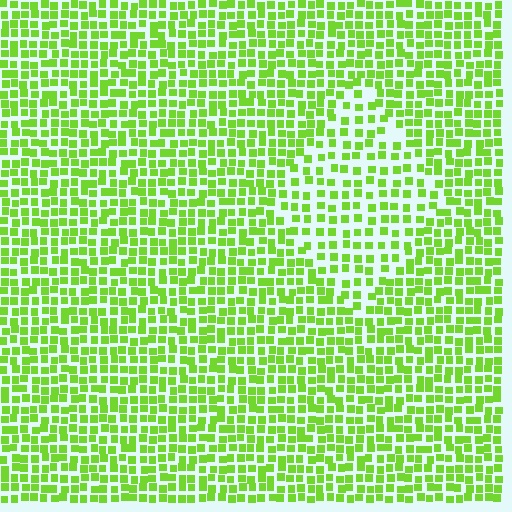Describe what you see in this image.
The image contains small lime elements arranged at two different densities. A diamond-shaped region is visible where the elements are less densely packed than the surrounding area.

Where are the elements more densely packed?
The elements are more densely packed outside the diamond boundary.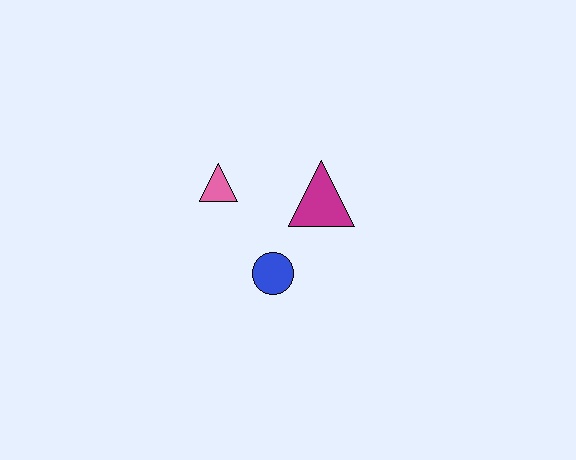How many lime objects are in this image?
There are no lime objects.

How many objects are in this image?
There are 3 objects.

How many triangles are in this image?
There are 2 triangles.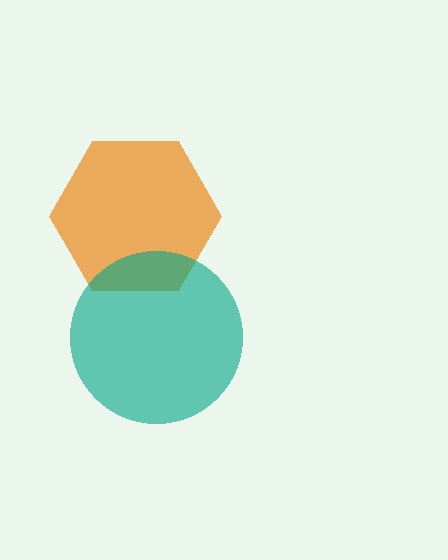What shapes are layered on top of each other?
The layered shapes are: an orange hexagon, a teal circle.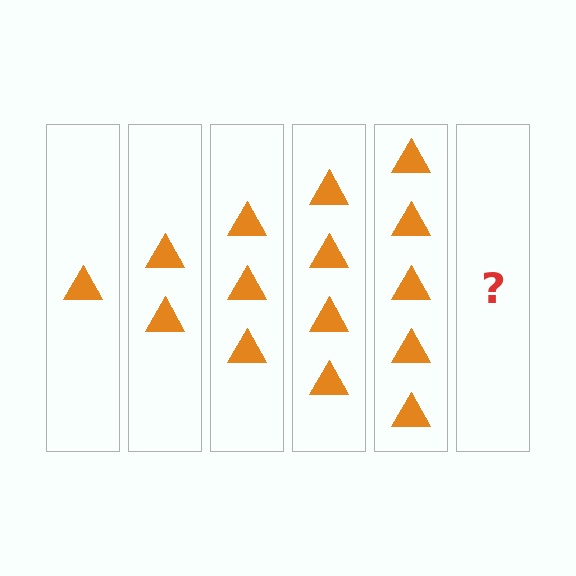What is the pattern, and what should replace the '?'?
The pattern is that each step adds one more triangle. The '?' should be 6 triangles.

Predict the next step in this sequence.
The next step is 6 triangles.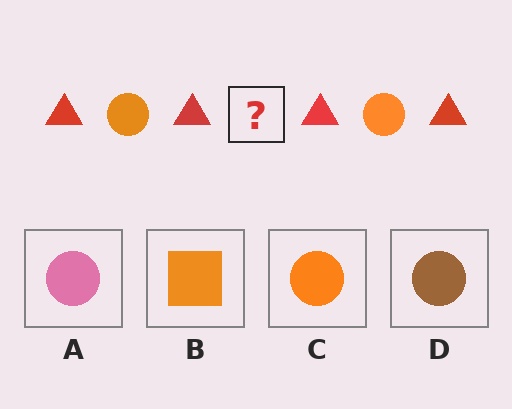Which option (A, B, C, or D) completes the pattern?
C.